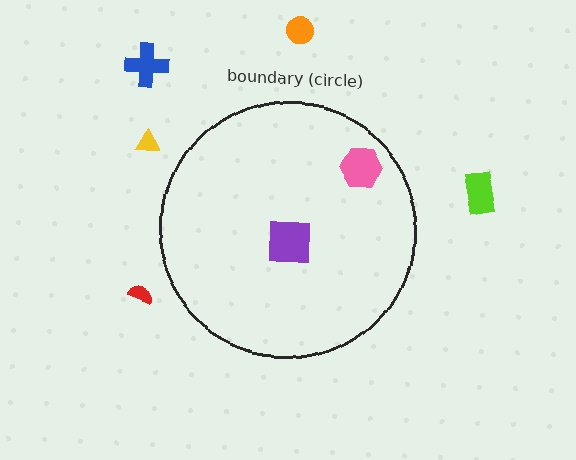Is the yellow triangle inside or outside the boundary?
Outside.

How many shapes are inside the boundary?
2 inside, 5 outside.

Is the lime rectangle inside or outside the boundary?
Outside.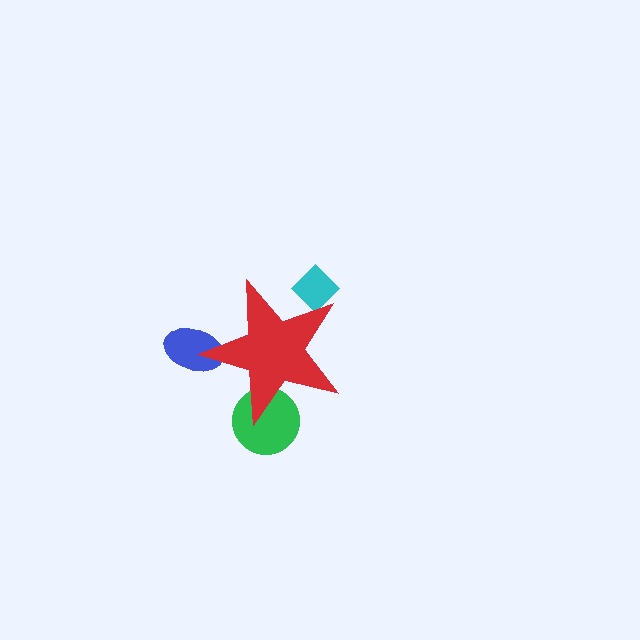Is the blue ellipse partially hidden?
Yes, the blue ellipse is partially hidden behind the red star.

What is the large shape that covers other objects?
A red star.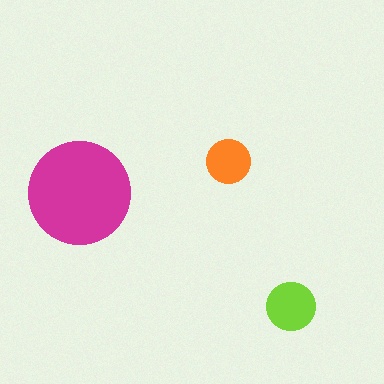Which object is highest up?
The orange circle is topmost.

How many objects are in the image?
There are 3 objects in the image.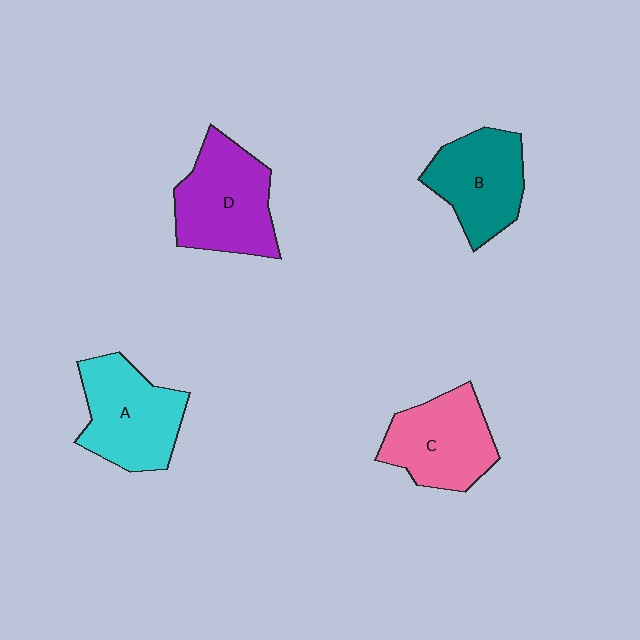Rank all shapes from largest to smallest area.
From largest to smallest: D (purple), A (cyan), C (pink), B (teal).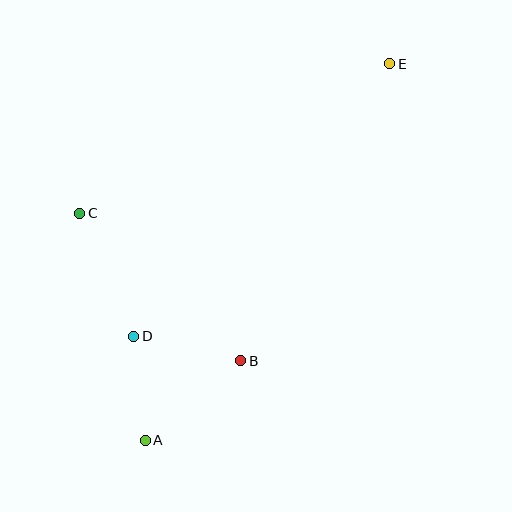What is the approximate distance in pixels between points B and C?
The distance between B and C is approximately 218 pixels.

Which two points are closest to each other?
Points A and D are closest to each other.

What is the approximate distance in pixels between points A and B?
The distance between A and B is approximately 124 pixels.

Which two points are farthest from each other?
Points A and E are farthest from each other.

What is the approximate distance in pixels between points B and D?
The distance between B and D is approximately 110 pixels.